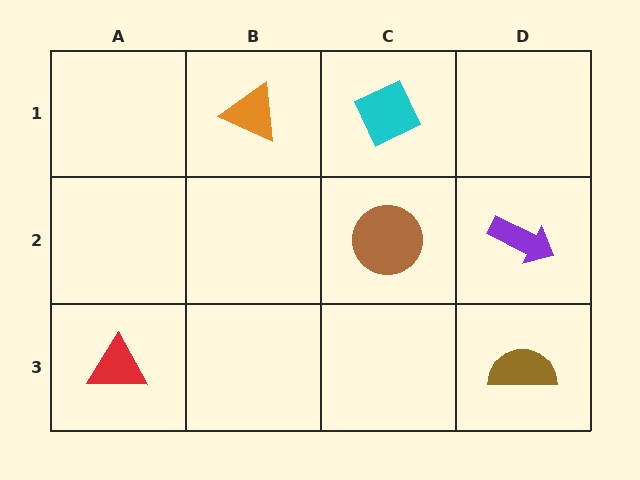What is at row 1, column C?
A cyan diamond.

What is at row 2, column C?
A brown circle.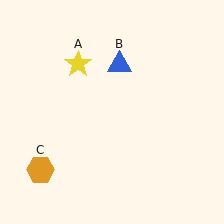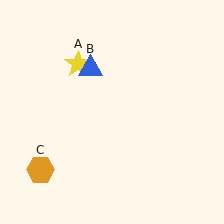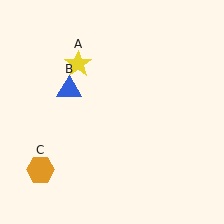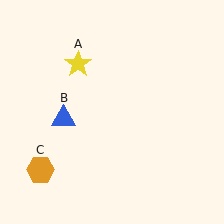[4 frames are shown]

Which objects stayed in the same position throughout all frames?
Yellow star (object A) and orange hexagon (object C) remained stationary.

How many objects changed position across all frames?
1 object changed position: blue triangle (object B).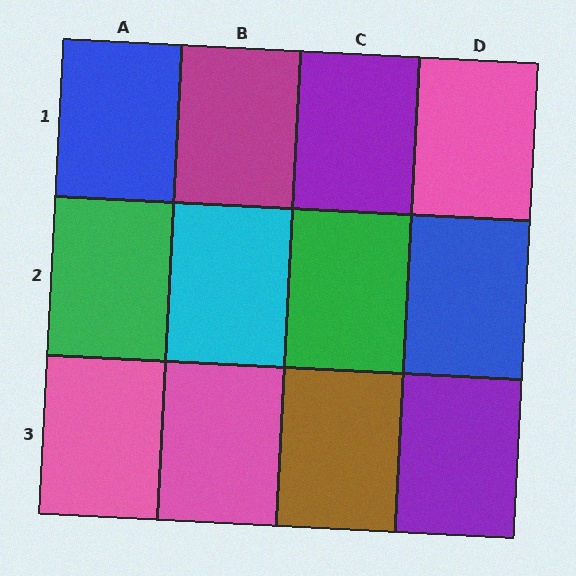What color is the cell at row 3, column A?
Pink.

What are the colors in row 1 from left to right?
Blue, magenta, purple, pink.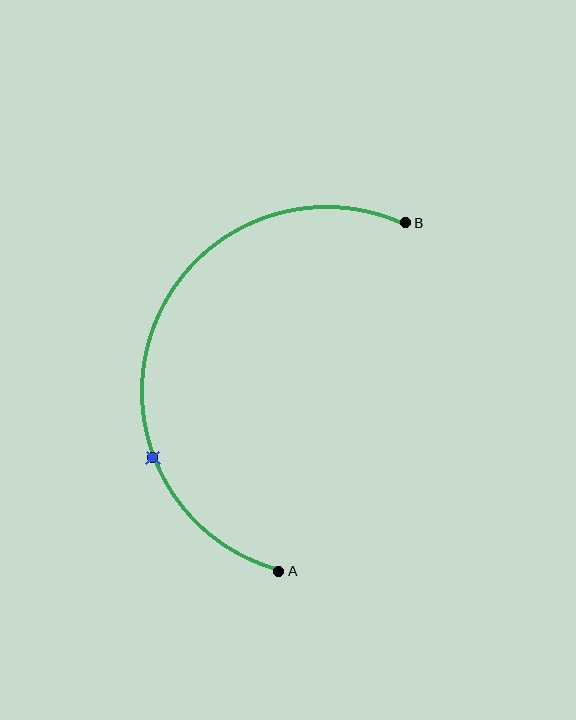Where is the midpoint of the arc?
The arc midpoint is the point on the curve farthest from the straight line joining A and B. It sits to the left of that line.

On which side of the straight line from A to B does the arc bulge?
The arc bulges to the left of the straight line connecting A and B.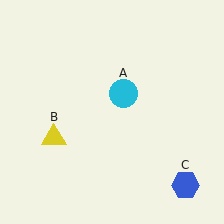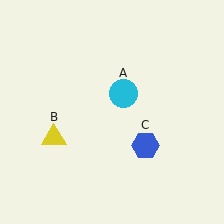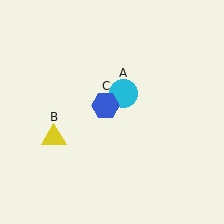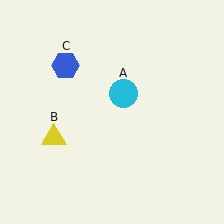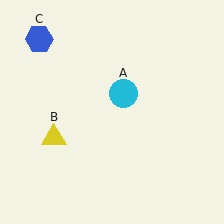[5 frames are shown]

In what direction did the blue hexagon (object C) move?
The blue hexagon (object C) moved up and to the left.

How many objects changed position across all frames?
1 object changed position: blue hexagon (object C).